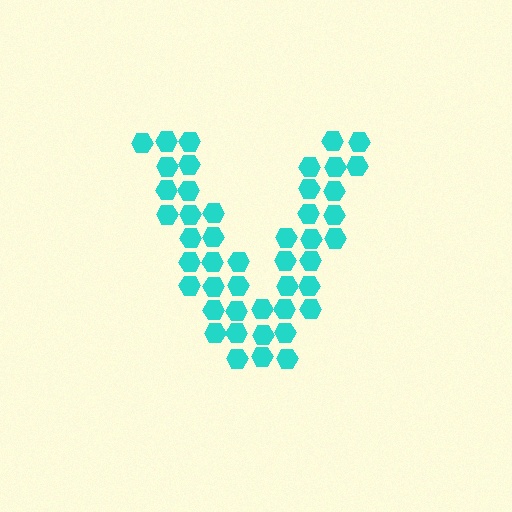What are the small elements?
The small elements are hexagons.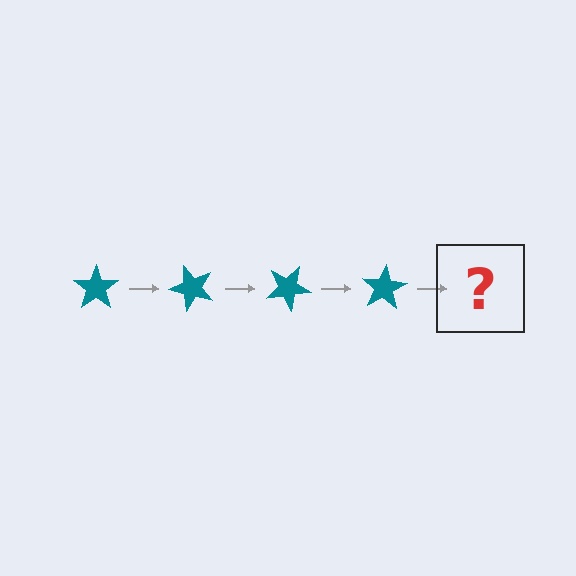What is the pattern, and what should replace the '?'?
The pattern is that the star rotates 50 degrees each step. The '?' should be a teal star rotated 200 degrees.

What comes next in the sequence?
The next element should be a teal star rotated 200 degrees.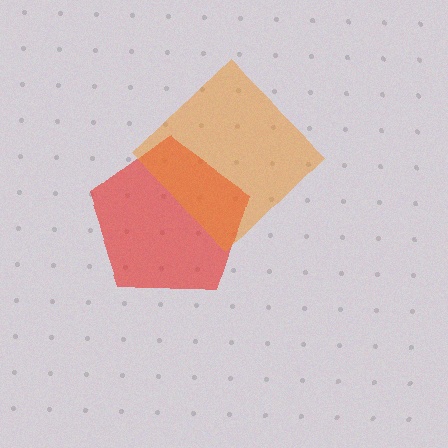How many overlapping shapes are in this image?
There are 2 overlapping shapes in the image.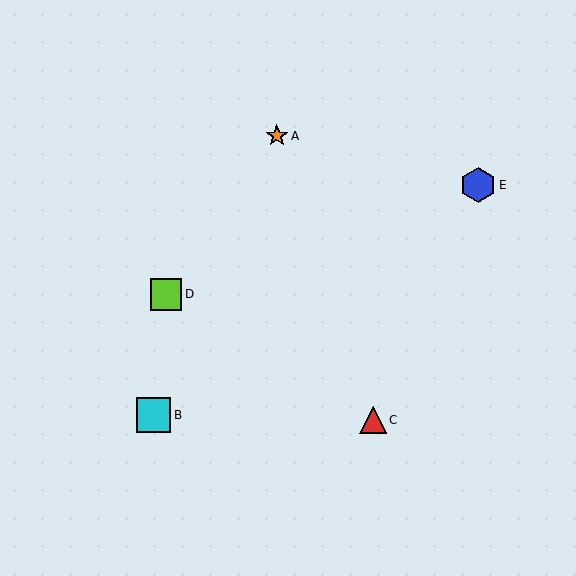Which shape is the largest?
The blue hexagon (labeled E) is the largest.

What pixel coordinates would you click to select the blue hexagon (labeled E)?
Click at (478, 185) to select the blue hexagon E.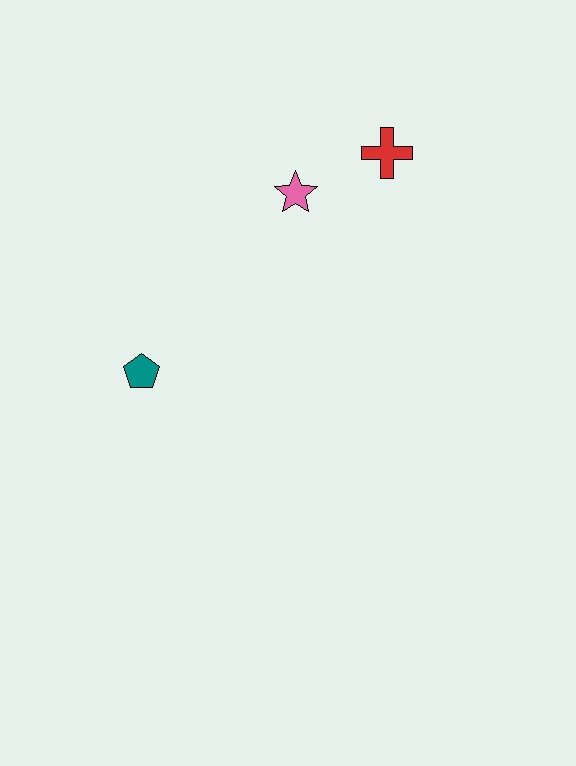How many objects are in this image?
There are 3 objects.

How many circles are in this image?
There are no circles.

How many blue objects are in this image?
There are no blue objects.